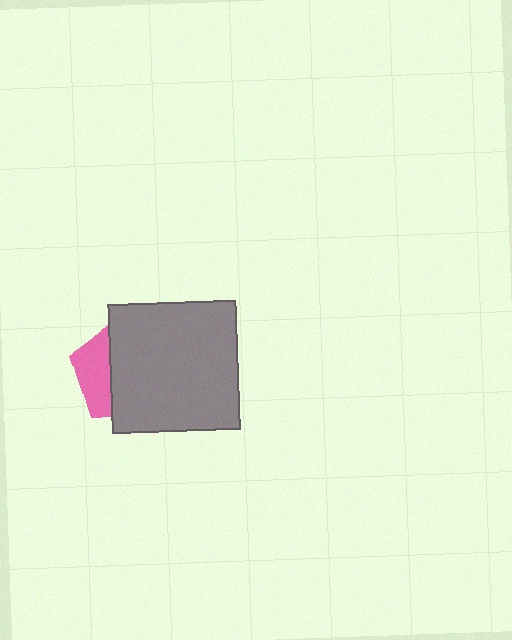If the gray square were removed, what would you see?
You would see the complete pink pentagon.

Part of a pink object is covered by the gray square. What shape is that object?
It is a pentagon.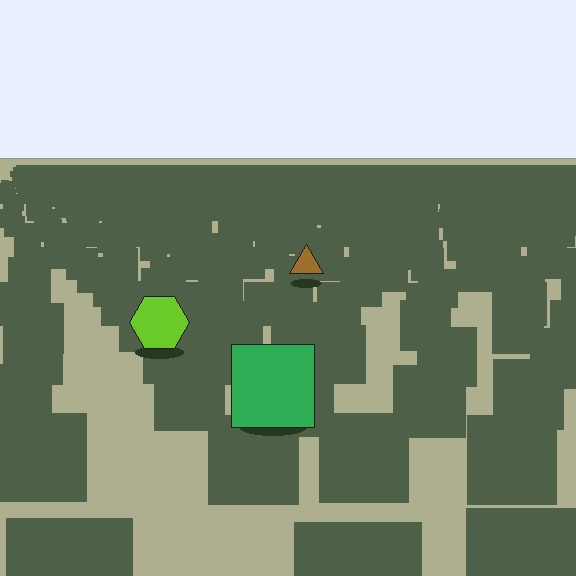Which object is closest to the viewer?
The green square is closest. The texture marks near it are larger and more spread out.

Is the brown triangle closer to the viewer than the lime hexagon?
No. The lime hexagon is closer — you can tell from the texture gradient: the ground texture is coarser near it.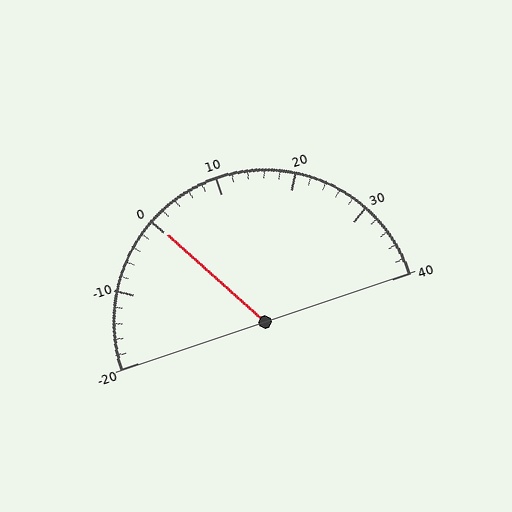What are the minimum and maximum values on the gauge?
The gauge ranges from -20 to 40.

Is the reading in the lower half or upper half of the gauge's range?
The reading is in the lower half of the range (-20 to 40).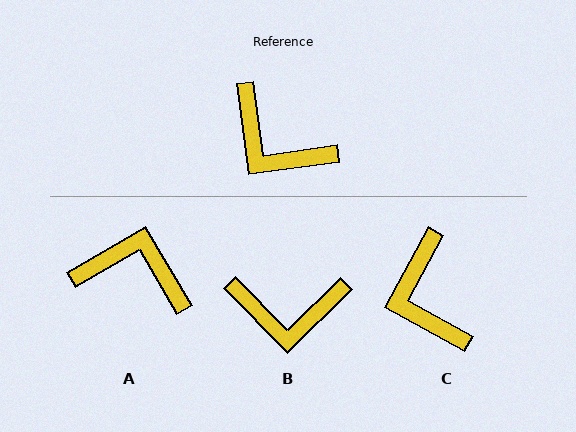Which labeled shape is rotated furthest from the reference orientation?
A, about 158 degrees away.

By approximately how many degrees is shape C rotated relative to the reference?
Approximately 37 degrees clockwise.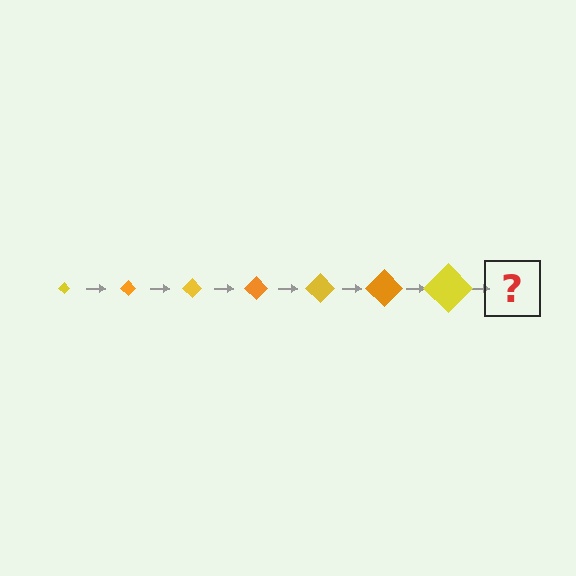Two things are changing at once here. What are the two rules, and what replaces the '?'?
The two rules are that the diamond grows larger each step and the color cycles through yellow and orange. The '?' should be an orange diamond, larger than the previous one.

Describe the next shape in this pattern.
It should be an orange diamond, larger than the previous one.